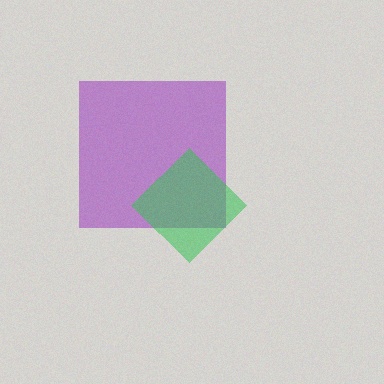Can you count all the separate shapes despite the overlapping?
Yes, there are 2 separate shapes.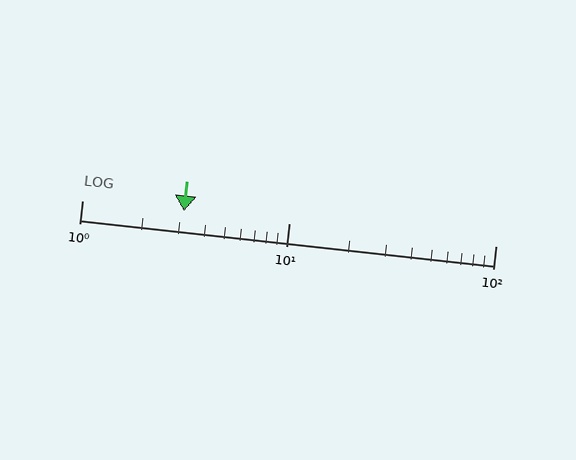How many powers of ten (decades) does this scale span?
The scale spans 2 decades, from 1 to 100.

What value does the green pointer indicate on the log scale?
The pointer indicates approximately 3.1.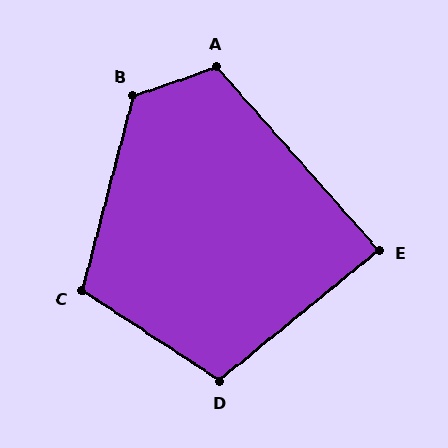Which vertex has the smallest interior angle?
E, at approximately 88 degrees.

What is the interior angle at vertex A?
Approximately 113 degrees (obtuse).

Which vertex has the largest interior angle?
B, at approximately 124 degrees.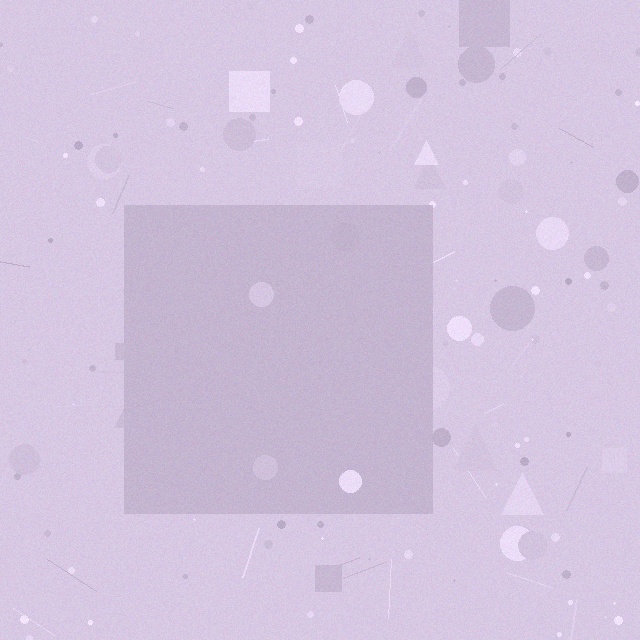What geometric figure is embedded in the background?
A square is embedded in the background.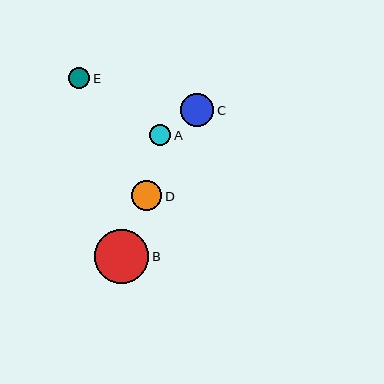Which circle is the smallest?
Circle A is the smallest with a size of approximately 21 pixels.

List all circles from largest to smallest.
From largest to smallest: B, C, D, E, A.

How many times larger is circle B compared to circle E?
Circle B is approximately 2.5 times the size of circle E.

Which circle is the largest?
Circle B is the largest with a size of approximately 54 pixels.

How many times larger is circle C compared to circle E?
Circle C is approximately 1.5 times the size of circle E.